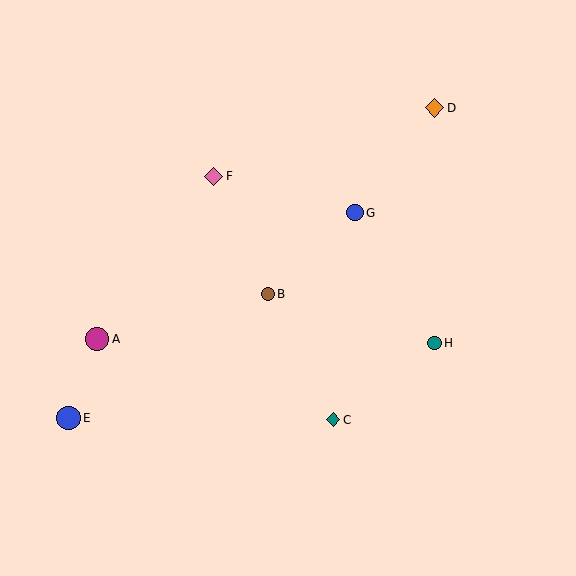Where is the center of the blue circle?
The center of the blue circle is at (355, 213).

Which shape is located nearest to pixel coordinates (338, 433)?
The teal diamond (labeled C) at (333, 420) is nearest to that location.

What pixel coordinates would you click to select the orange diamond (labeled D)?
Click at (435, 108) to select the orange diamond D.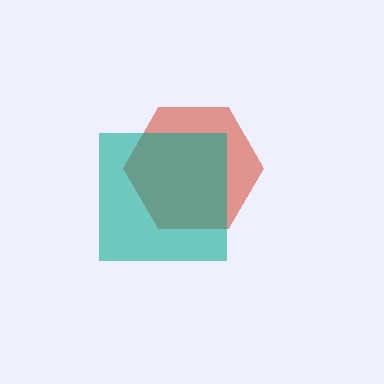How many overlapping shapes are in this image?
There are 2 overlapping shapes in the image.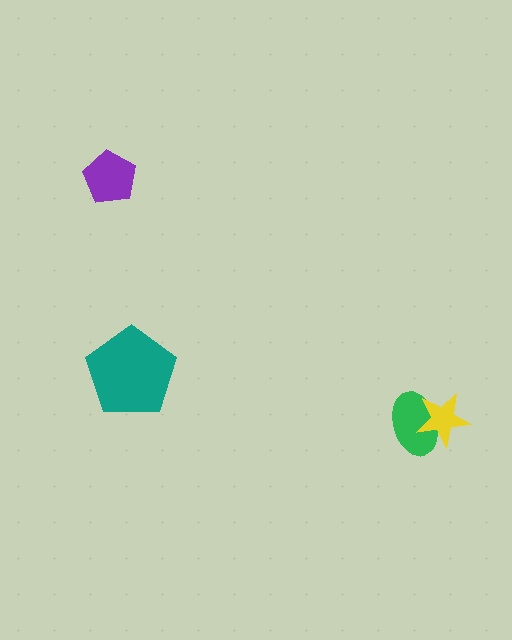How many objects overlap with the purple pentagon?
0 objects overlap with the purple pentagon.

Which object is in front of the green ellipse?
The yellow star is in front of the green ellipse.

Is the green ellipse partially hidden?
Yes, it is partially covered by another shape.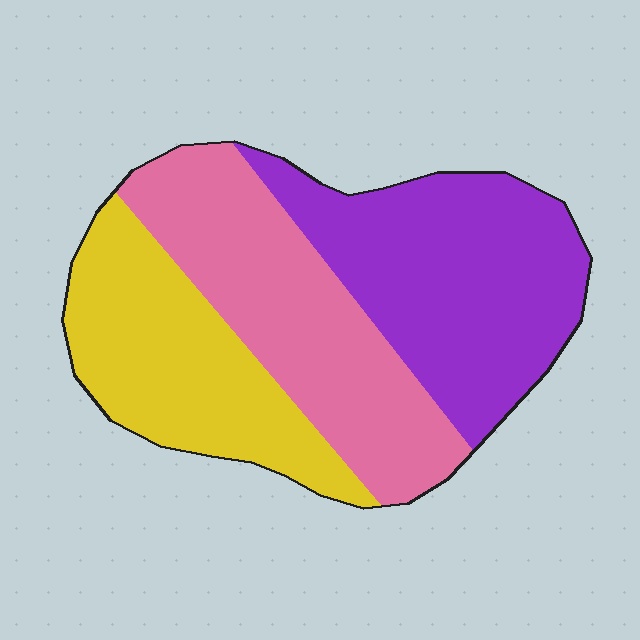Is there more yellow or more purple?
Purple.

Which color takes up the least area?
Yellow, at roughly 30%.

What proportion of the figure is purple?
Purple takes up about three eighths (3/8) of the figure.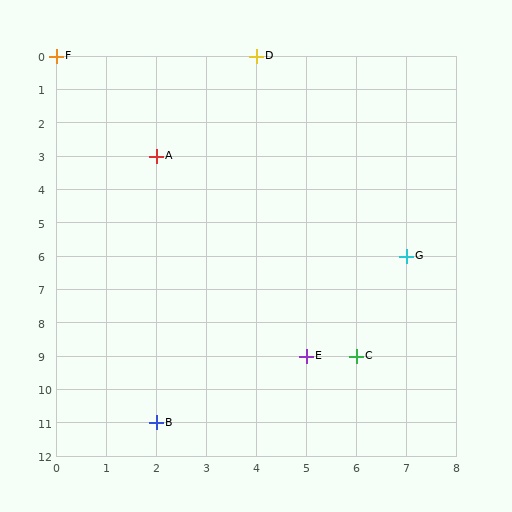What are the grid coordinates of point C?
Point C is at grid coordinates (6, 9).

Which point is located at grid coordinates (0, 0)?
Point F is at (0, 0).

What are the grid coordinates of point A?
Point A is at grid coordinates (2, 3).